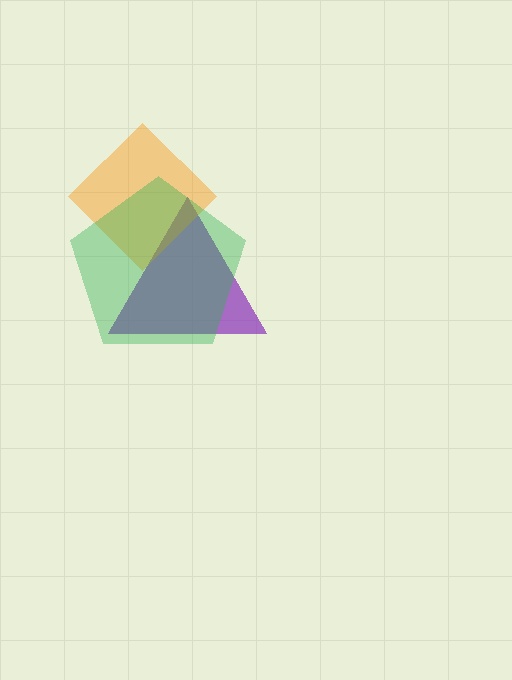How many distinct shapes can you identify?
There are 3 distinct shapes: a purple triangle, an orange diamond, a green pentagon.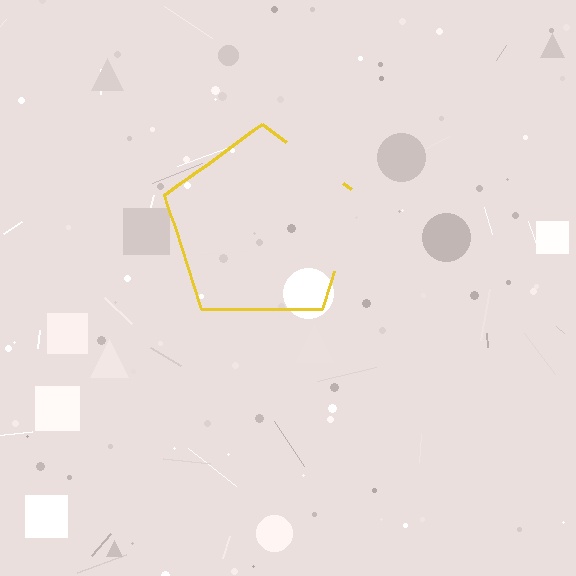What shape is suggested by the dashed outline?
The dashed outline suggests a pentagon.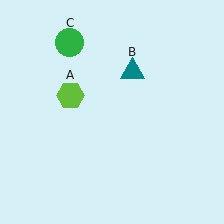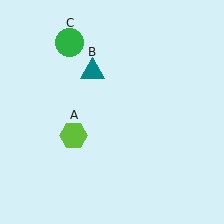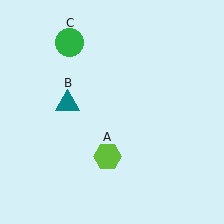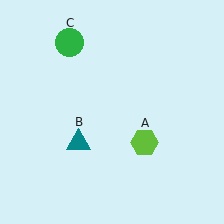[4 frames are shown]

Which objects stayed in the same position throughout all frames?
Green circle (object C) remained stationary.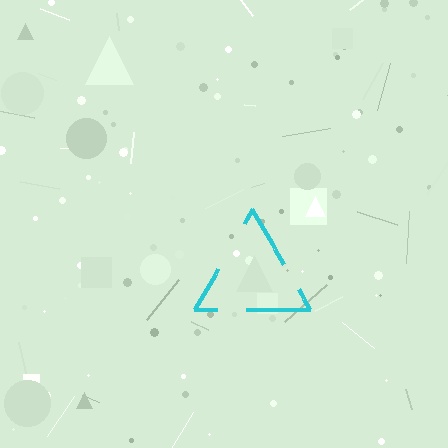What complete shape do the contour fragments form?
The contour fragments form a triangle.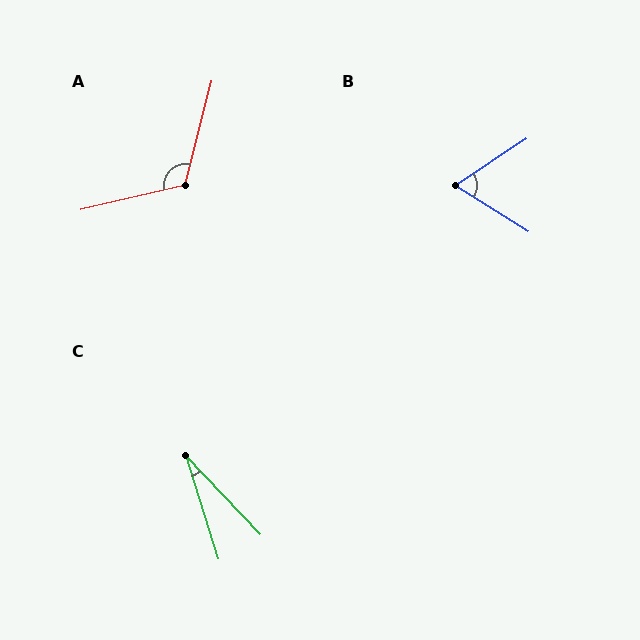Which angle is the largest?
A, at approximately 118 degrees.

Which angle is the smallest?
C, at approximately 26 degrees.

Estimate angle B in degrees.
Approximately 65 degrees.